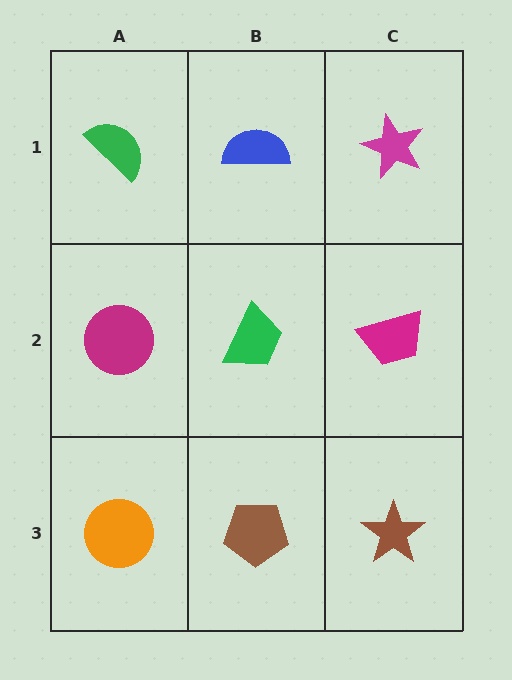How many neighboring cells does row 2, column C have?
3.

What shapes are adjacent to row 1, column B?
A green trapezoid (row 2, column B), a green semicircle (row 1, column A), a magenta star (row 1, column C).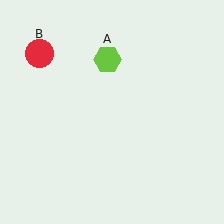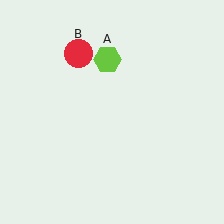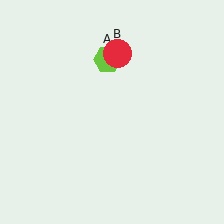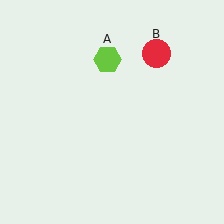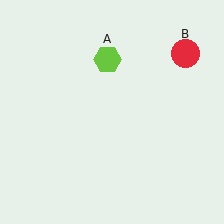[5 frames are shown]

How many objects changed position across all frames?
1 object changed position: red circle (object B).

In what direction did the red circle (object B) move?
The red circle (object B) moved right.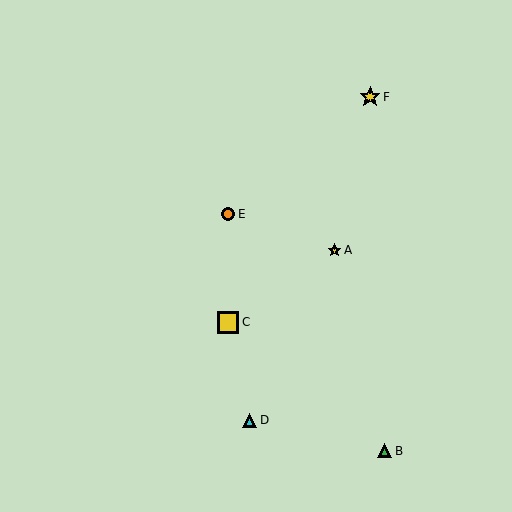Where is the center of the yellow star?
The center of the yellow star is at (334, 250).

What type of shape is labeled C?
Shape C is a yellow square.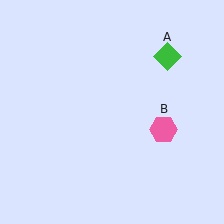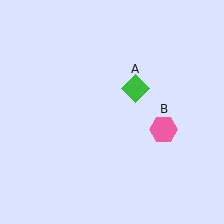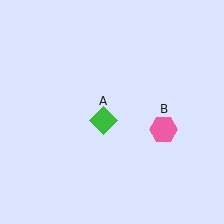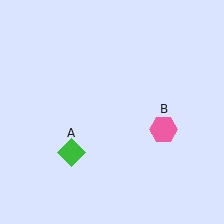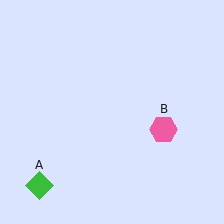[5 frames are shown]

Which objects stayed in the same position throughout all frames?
Pink hexagon (object B) remained stationary.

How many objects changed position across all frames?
1 object changed position: green diamond (object A).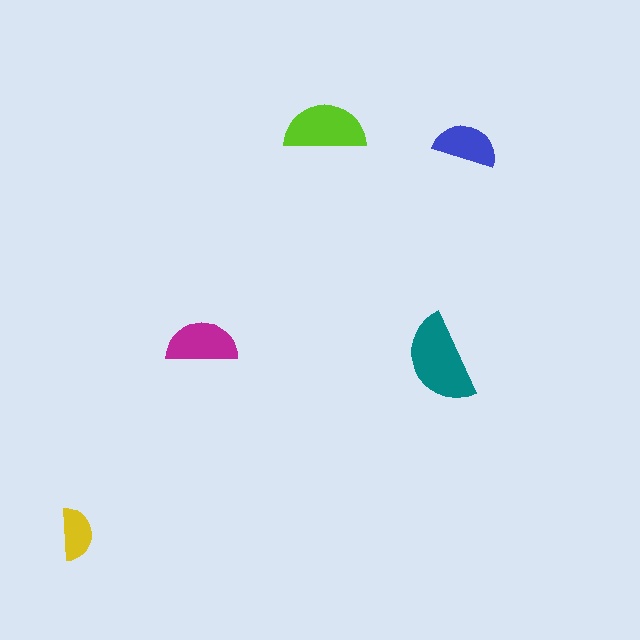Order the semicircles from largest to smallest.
the teal one, the lime one, the magenta one, the blue one, the yellow one.